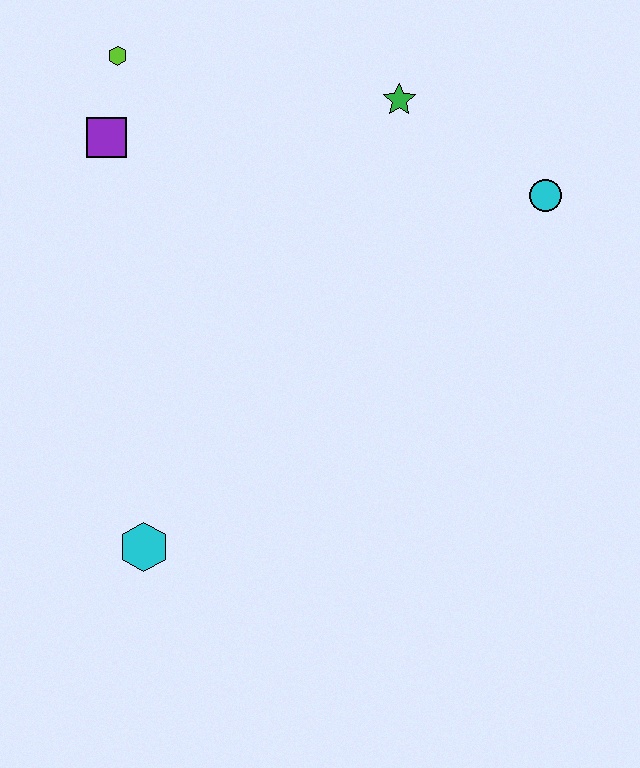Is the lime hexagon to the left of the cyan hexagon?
Yes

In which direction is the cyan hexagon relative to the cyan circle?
The cyan hexagon is to the left of the cyan circle.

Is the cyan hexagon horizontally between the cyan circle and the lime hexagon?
Yes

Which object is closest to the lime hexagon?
The purple square is closest to the lime hexagon.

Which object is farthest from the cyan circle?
The cyan hexagon is farthest from the cyan circle.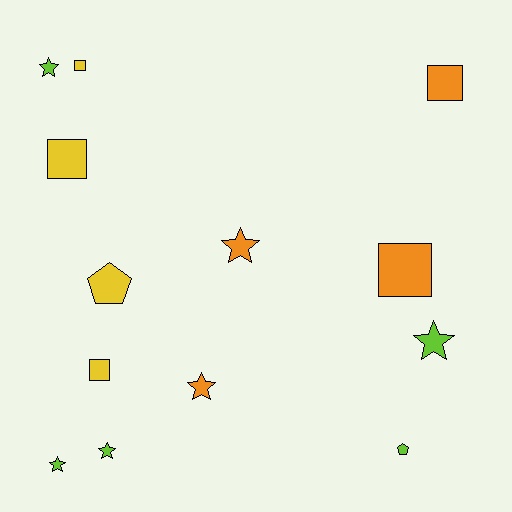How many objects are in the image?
There are 13 objects.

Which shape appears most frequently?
Star, with 6 objects.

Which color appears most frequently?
Lime, with 5 objects.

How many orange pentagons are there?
There are no orange pentagons.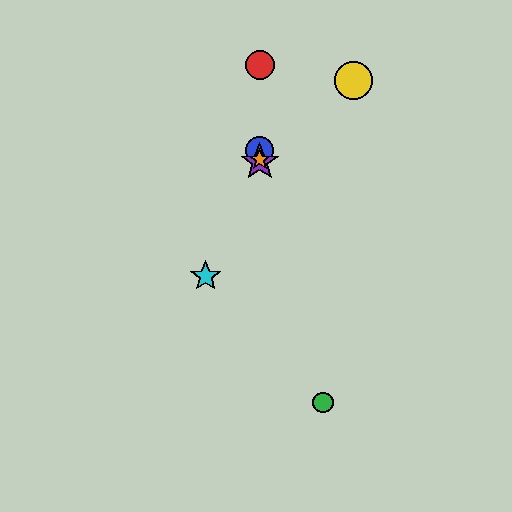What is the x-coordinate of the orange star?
The orange star is at x≈260.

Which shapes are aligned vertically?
The red circle, the blue circle, the purple star, the orange star are aligned vertically.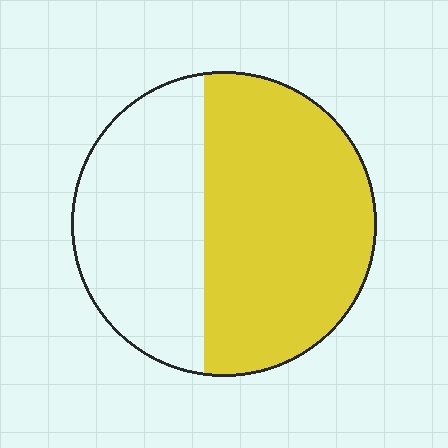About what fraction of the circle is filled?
About three fifths (3/5).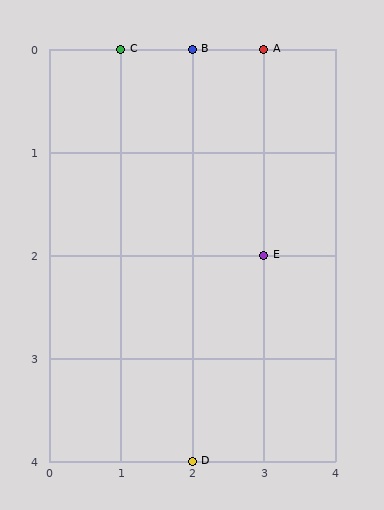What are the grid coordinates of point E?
Point E is at grid coordinates (3, 2).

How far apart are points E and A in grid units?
Points E and A are 2 rows apart.